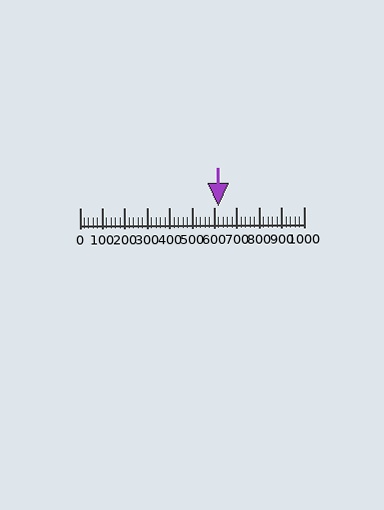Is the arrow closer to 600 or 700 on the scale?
The arrow is closer to 600.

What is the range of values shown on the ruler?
The ruler shows values from 0 to 1000.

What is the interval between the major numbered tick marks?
The major tick marks are spaced 100 units apart.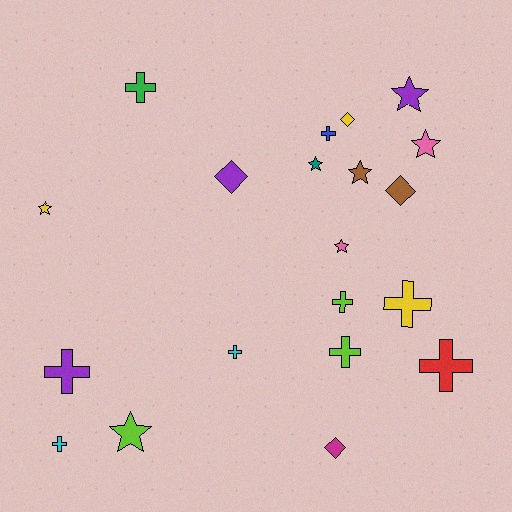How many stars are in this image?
There are 7 stars.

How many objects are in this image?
There are 20 objects.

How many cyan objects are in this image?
There are 2 cyan objects.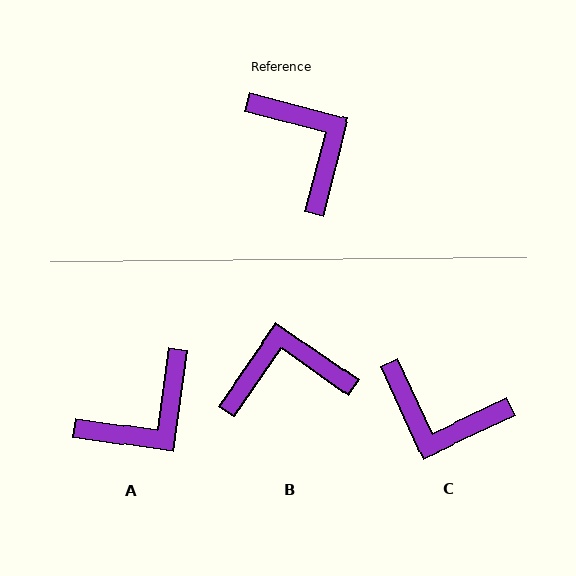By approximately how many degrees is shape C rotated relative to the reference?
Approximately 141 degrees clockwise.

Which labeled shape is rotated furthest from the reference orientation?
C, about 141 degrees away.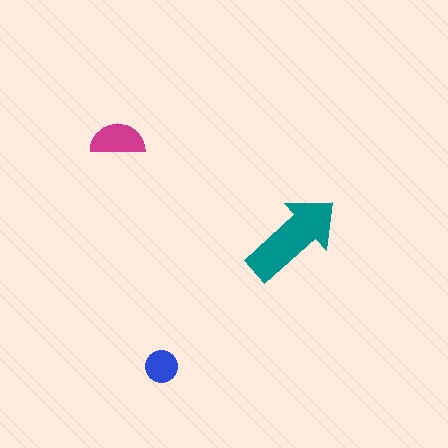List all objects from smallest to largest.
The blue circle, the magenta semicircle, the teal arrow.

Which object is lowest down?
The blue circle is bottommost.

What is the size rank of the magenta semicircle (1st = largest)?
2nd.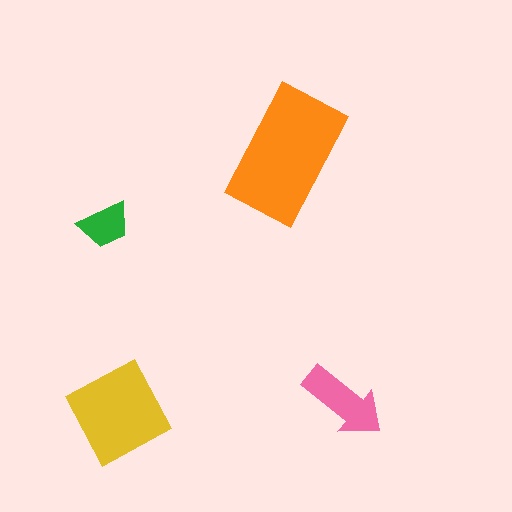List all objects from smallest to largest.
The green trapezoid, the pink arrow, the yellow square, the orange rectangle.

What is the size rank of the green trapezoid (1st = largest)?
4th.